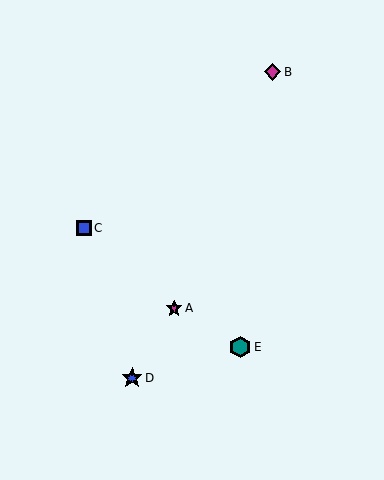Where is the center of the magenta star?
The center of the magenta star is at (174, 308).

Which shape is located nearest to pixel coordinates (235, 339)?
The teal hexagon (labeled E) at (240, 347) is nearest to that location.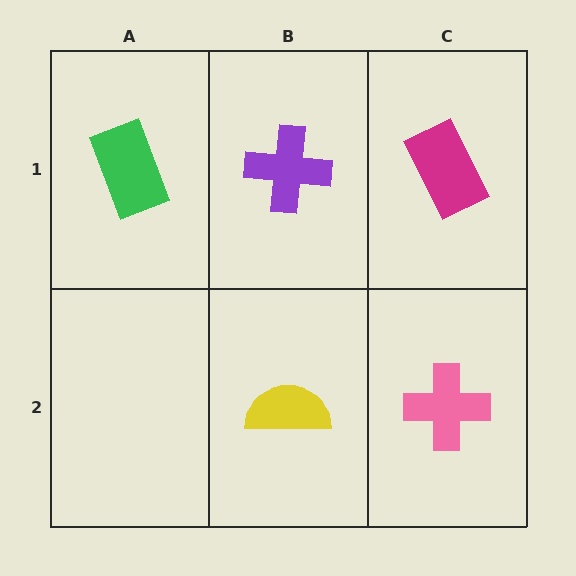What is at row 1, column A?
A green rectangle.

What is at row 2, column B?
A yellow semicircle.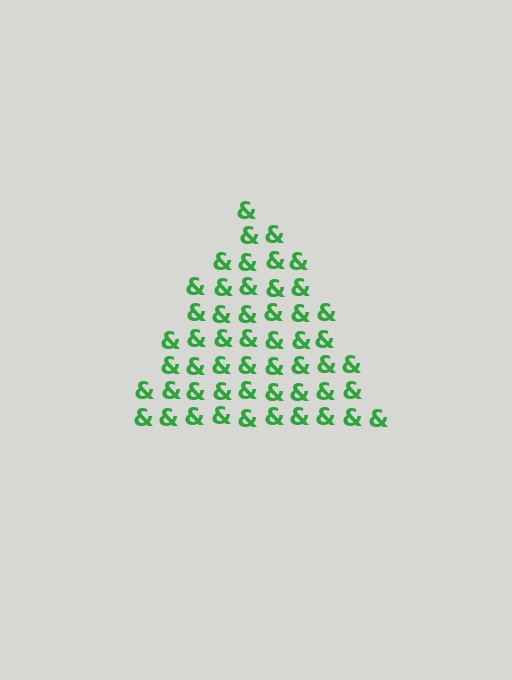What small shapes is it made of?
It is made of small ampersands.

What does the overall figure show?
The overall figure shows a triangle.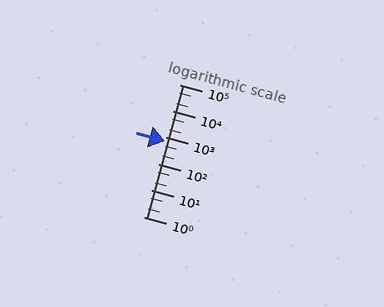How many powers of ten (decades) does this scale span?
The scale spans 5 decades, from 1 to 100000.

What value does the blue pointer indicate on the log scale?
The pointer indicates approximately 720.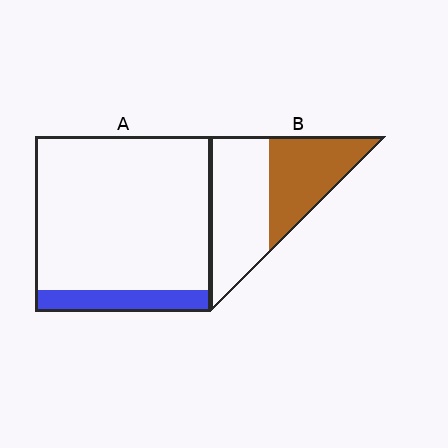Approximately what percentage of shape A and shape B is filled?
A is approximately 10% and B is approximately 45%.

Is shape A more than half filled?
No.